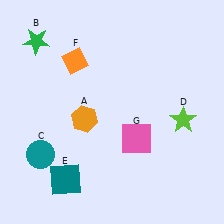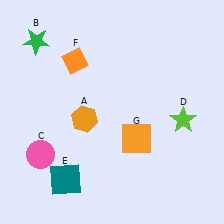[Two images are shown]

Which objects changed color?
C changed from teal to pink. G changed from pink to orange.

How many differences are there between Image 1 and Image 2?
There are 2 differences between the two images.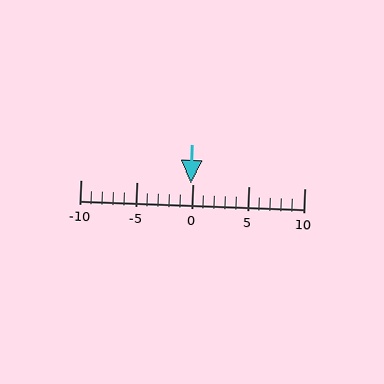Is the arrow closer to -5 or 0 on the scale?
The arrow is closer to 0.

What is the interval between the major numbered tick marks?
The major tick marks are spaced 5 units apart.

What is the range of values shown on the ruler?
The ruler shows values from -10 to 10.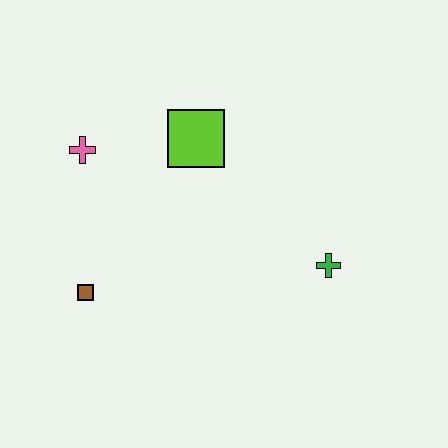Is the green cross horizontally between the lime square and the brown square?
No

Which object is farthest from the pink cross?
The green cross is farthest from the pink cross.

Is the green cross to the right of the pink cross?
Yes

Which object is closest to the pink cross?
The lime square is closest to the pink cross.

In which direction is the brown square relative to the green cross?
The brown square is to the left of the green cross.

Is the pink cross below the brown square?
No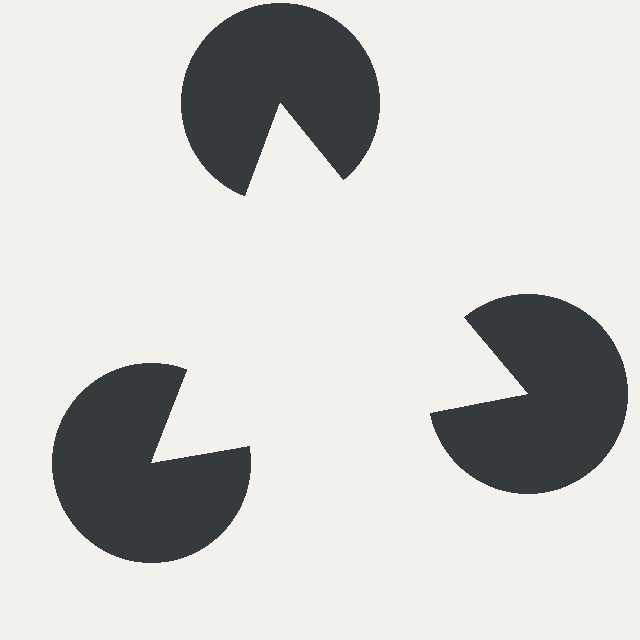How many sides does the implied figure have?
3 sides.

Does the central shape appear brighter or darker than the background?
It typically appears slightly brighter than the background, even though no actual brightness change is drawn.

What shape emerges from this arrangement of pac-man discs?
An illusory triangle — its edges are inferred from the aligned wedge cuts in the pac-man discs, not physically drawn.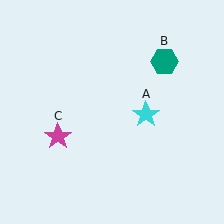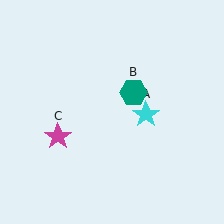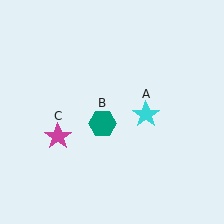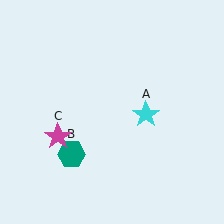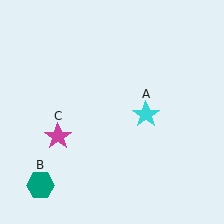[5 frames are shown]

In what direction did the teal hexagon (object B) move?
The teal hexagon (object B) moved down and to the left.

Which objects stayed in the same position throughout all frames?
Cyan star (object A) and magenta star (object C) remained stationary.